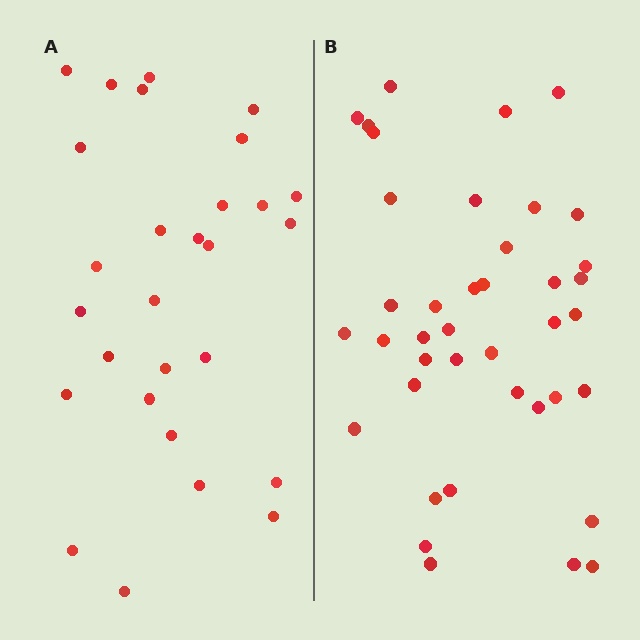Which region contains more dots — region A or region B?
Region B (the right region) has more dots.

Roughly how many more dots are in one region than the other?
Region B has roughly 12 or so more dots than region A.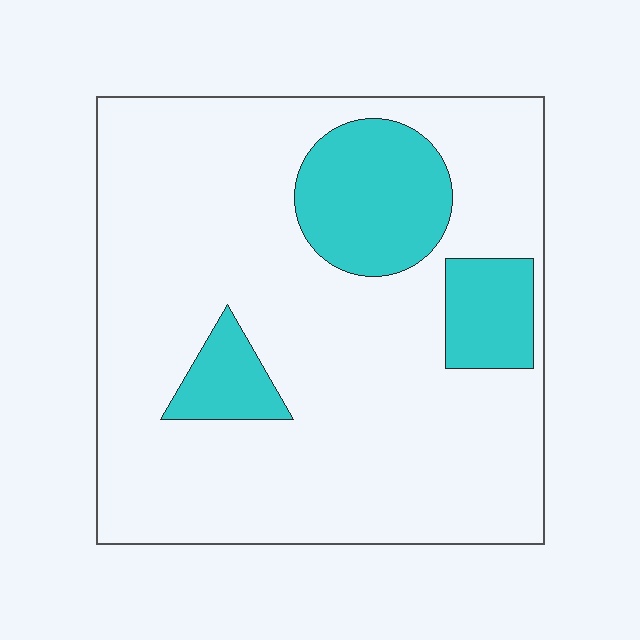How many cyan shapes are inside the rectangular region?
3.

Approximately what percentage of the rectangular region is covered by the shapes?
Approximately 20%.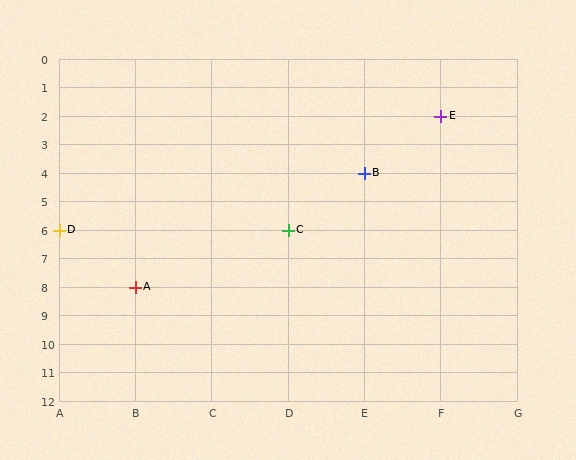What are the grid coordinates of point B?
Point B is at grid coordinates (E, 4).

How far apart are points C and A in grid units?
Points C and A are 2 columns and 2 rows apart (about 2.8 grid units diagonally).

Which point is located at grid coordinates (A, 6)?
Point D is at (A, 6).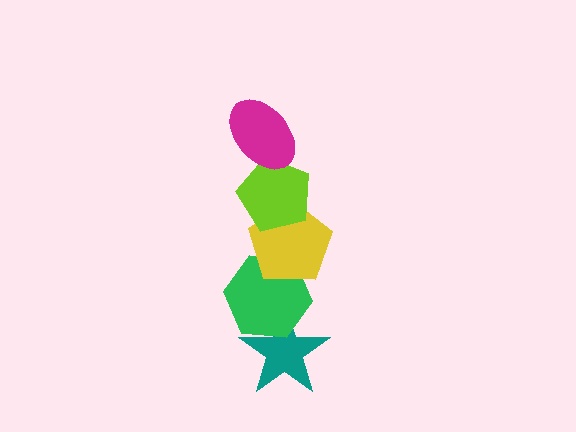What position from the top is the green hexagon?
The green hexagon is 4th from the top.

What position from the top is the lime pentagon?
The lime pentagon is 2nd from the top.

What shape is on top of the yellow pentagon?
The lime pentagon is on top of the yellow pentagon.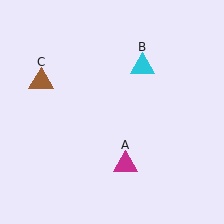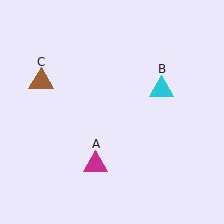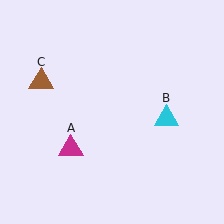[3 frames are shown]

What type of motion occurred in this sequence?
The magenta triangle (object A), cyan triangle (object B) rotated clockwise around the center of the scene.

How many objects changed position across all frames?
2 objects changed position: magenta triangle (object A), cyan triangle (object B).